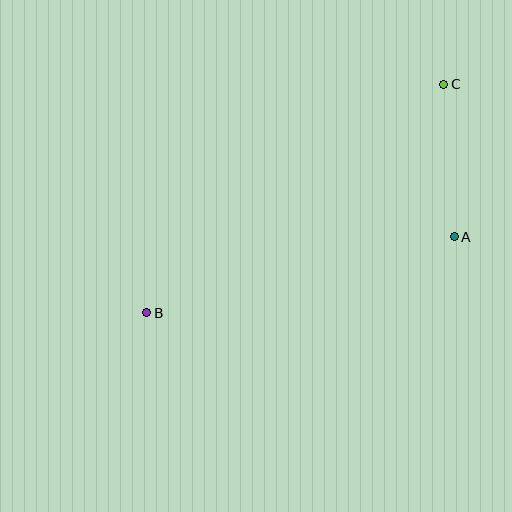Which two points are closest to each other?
Points A and C are closest to each other.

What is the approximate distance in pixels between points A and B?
The distance between A and B is approximately 317 pixels.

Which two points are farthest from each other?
Points B and C are farthest from each other.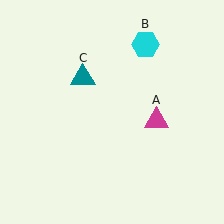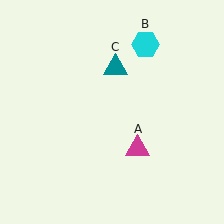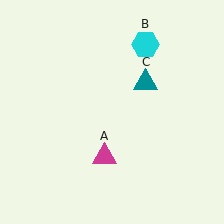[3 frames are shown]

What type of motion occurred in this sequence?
The magenta triangle (object A), teal triangle (object C) rotated clockwise around the center of the scene.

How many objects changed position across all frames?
2 objects changed position: magenta triangle (object A), teal triangle (object C).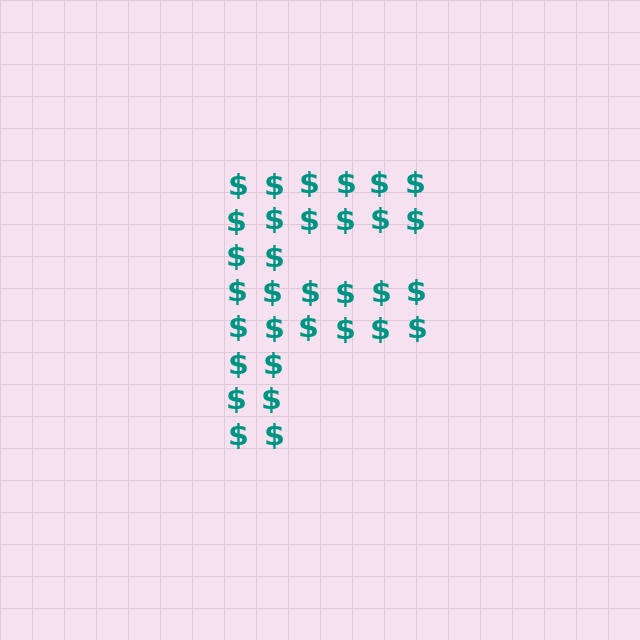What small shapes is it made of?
It is made of small dollar signs.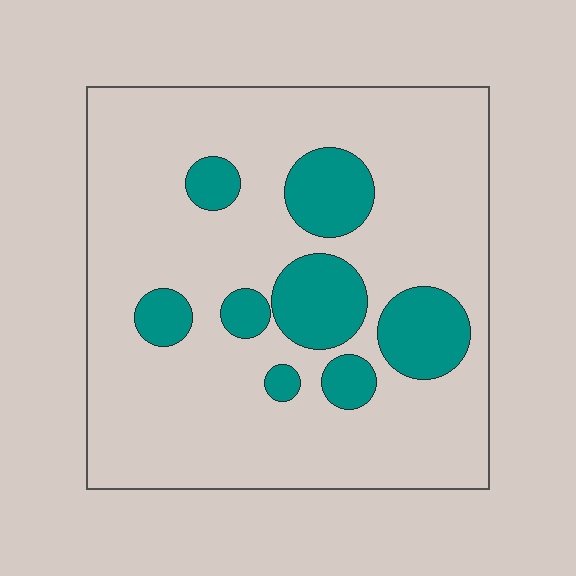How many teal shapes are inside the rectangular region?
8.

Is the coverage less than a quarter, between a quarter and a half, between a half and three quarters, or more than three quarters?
Less than a quarter.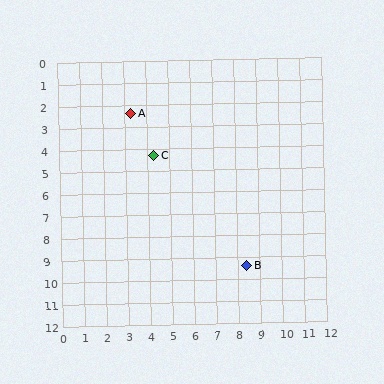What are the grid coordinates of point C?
Point C is at approximately (4.3, 4.3).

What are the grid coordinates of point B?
Point B is at approximately (8.4, 9.4).